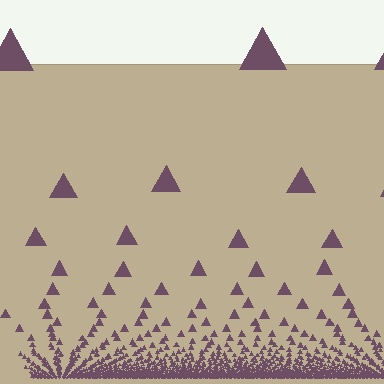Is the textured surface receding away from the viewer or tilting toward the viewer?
The surface appears to tilt toward the viewer. Texture elements get larger and sparser toward the top.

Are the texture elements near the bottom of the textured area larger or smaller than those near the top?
Smaller. The gradient is inverted — elements near the bottom are smaller and denser.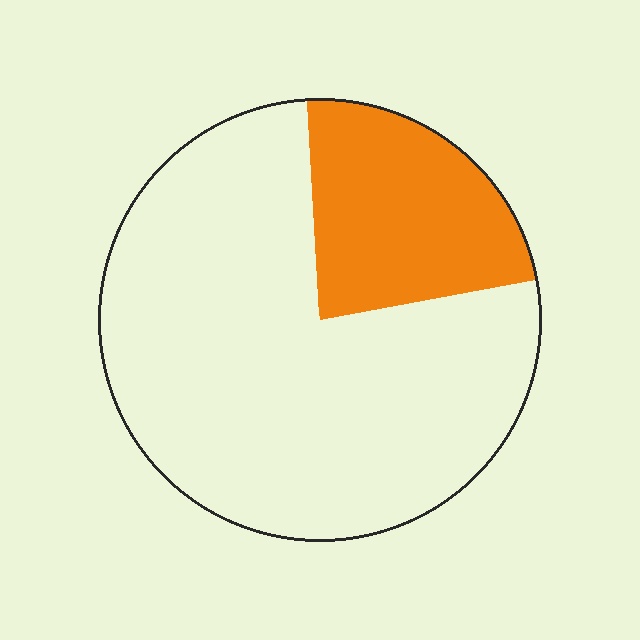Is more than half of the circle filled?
No.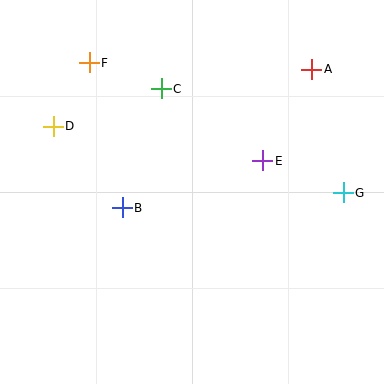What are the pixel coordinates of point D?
Point D is at (53, 126).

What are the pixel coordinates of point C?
Point C is at (161, 89).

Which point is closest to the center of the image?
Point B at (122, 208) is closest to the center.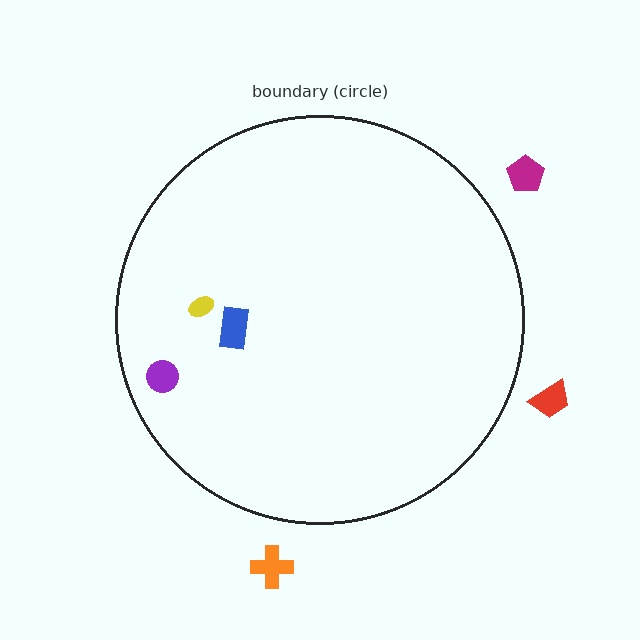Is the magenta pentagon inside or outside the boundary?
Outside.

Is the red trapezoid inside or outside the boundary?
Outside.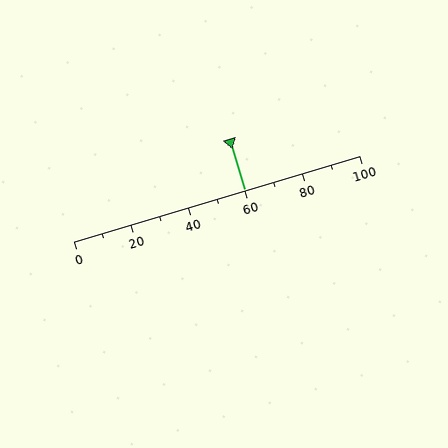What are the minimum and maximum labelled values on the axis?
The axis runs from 0 to 100.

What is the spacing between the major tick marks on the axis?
The major ticks are spaced 20 apart.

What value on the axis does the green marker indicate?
The marker indicates approximately 60.